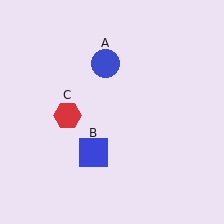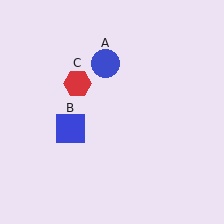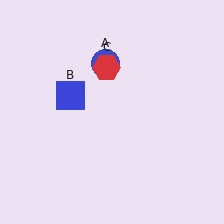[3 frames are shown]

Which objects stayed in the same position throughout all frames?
Blue circle (object A) remained stationary.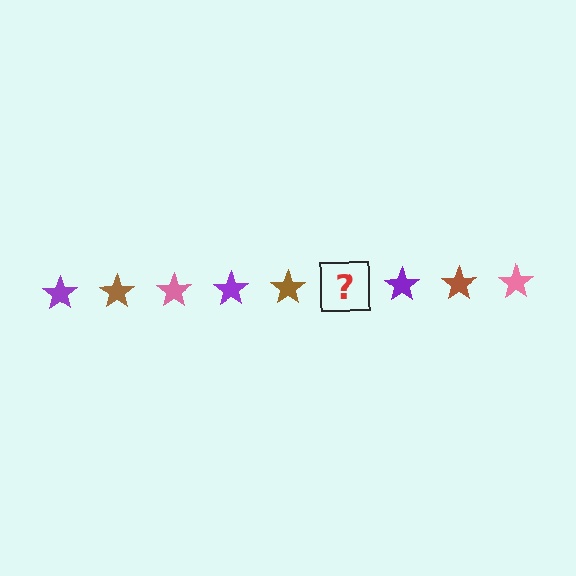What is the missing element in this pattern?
The missing element is a pink star.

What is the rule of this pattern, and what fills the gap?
The rule is that the pattern cycles through purple, brown, pink stars. The gap should be filled with a pink star.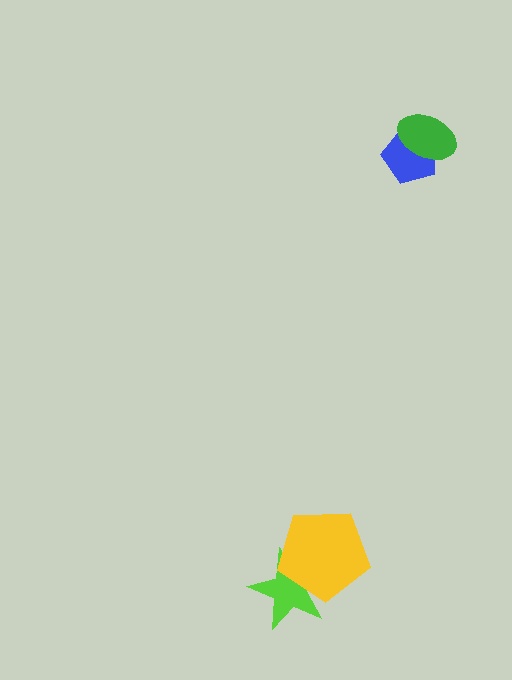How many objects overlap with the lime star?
1 object overlaps with the lime star.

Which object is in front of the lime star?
The yellow pentagon is in front of the lime star.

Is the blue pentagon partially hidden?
Yes, it is partially covered by another shape.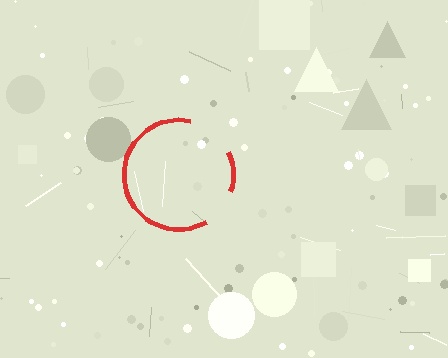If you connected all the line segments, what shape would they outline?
They would outline a circle.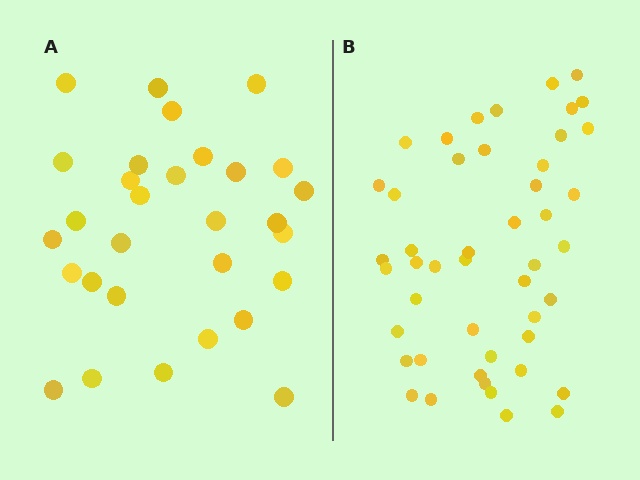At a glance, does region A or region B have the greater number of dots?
Region B (the right region) has more dots.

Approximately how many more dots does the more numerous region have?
Region B has approximately 15 more dots than region A.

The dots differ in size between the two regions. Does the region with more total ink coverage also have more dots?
No. Region A has more total ink coverage because its dots are larger, but region B actually contains more individual dots. Total area can be misleading — the number of items is what matters here.